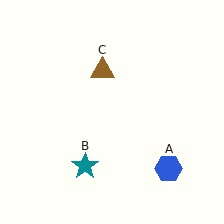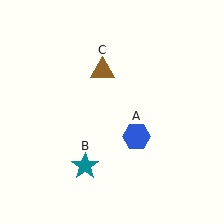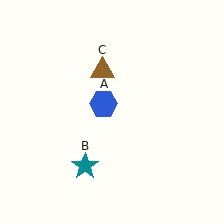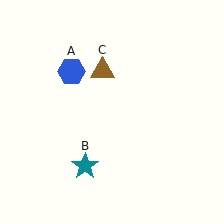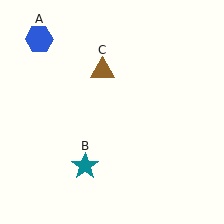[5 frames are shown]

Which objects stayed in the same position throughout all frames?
Teal star (object B) and brown triangle (object C) remained stationary.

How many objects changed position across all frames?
1 object changed position: blue hexagon (object A).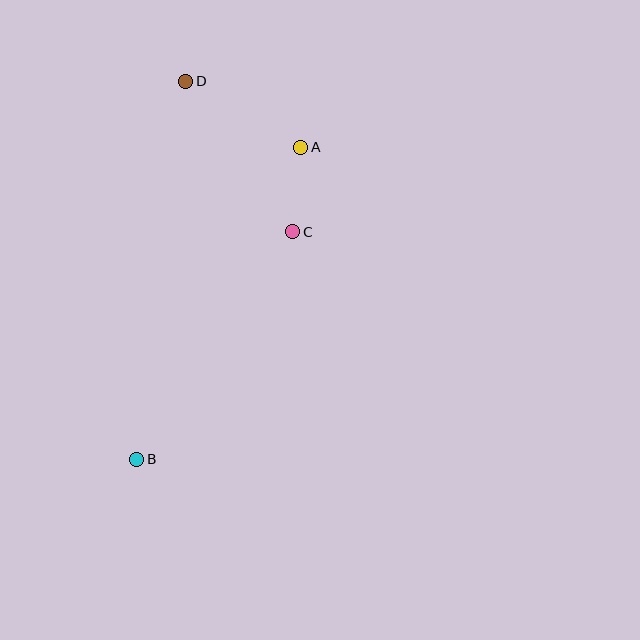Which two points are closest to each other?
Points A and C are closest to each other.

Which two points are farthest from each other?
Points B and D are farthest from each other.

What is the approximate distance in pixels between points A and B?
The distance between A and B is approximately 353 pixels.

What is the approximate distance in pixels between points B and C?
The distance between B and C is approximately 276 pixels.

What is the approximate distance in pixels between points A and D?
The distance between A and D is approximately 133 pixels.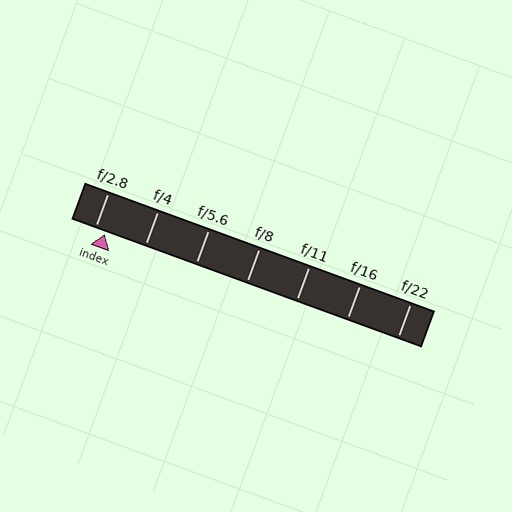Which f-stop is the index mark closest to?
The index mark is closest to f/2.8.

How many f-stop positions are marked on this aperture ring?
There are 7 f-stop positions marked.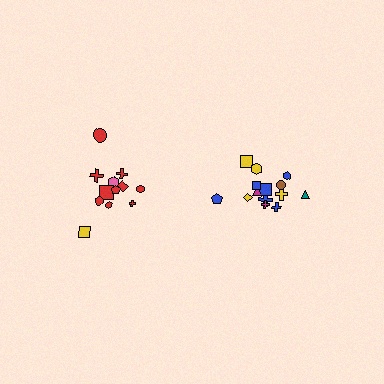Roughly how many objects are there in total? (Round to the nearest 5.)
Roughly 25 objects in total.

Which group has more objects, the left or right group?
The right group.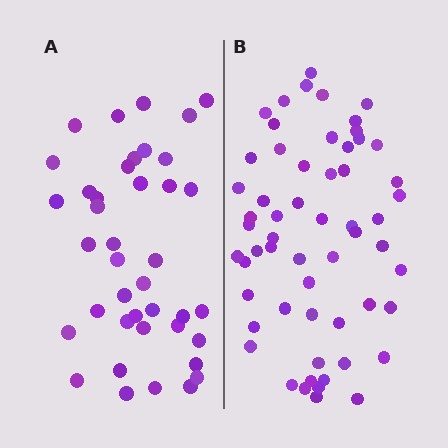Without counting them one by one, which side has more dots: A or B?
Region B (the right region) has more dots.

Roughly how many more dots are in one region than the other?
Region B has approximately 20 more dots than region A.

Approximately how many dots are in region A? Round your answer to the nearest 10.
About 40 dots.